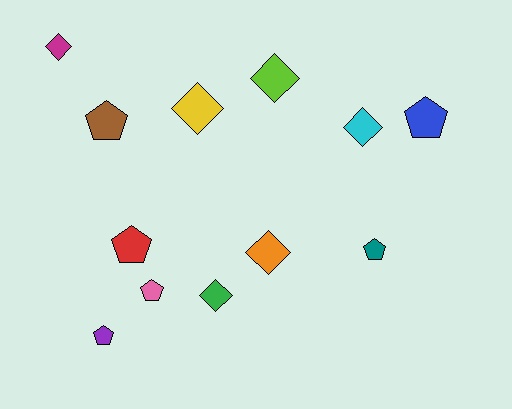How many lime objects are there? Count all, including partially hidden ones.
There is 1 lime object.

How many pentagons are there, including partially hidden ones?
There are 6 pentagons.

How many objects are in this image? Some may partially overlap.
There are 12 objects.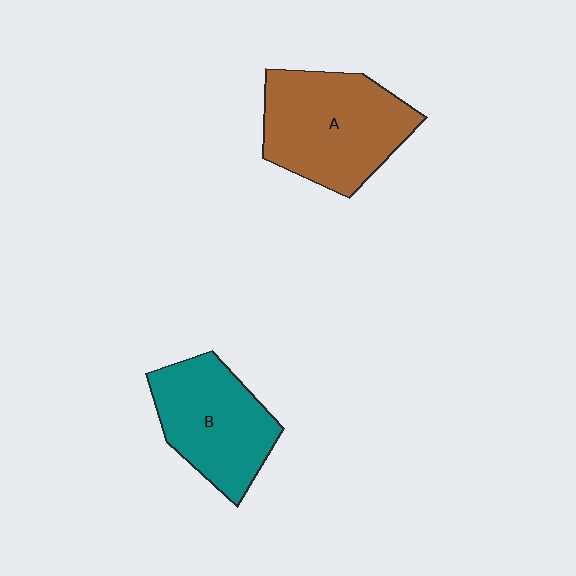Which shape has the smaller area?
Shape B (teal).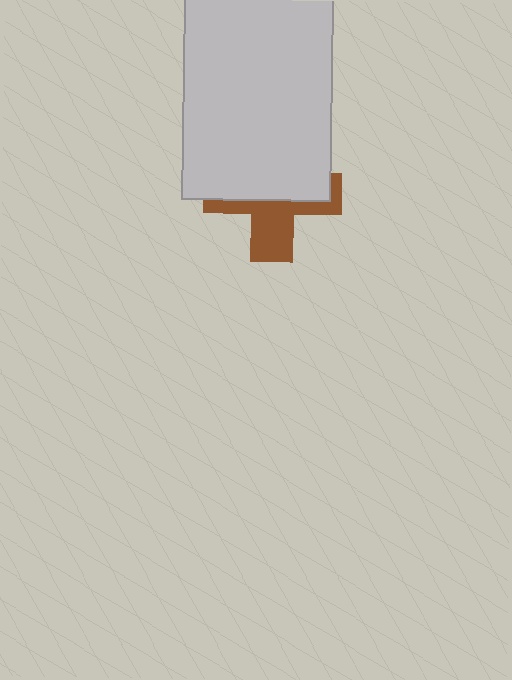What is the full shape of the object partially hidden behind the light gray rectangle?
The partially hidden object is a brown cross.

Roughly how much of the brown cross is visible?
A small part of it is visible (roughly 40%).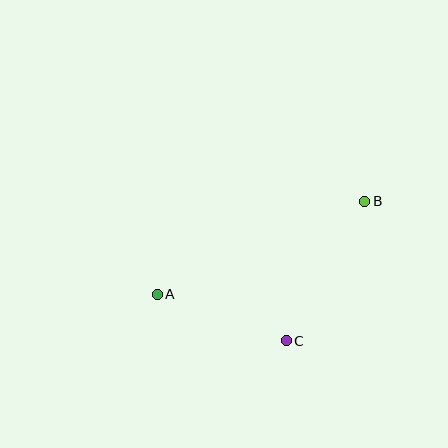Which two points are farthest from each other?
Points A and B are farthest from each other.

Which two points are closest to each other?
Points A and C are closest to each other.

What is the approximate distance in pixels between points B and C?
The distance between B and C is approximately 160 pixels.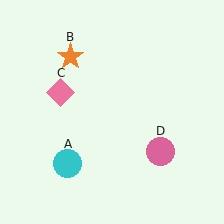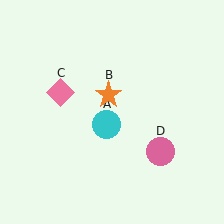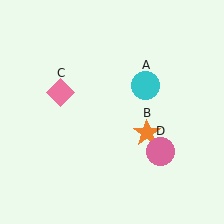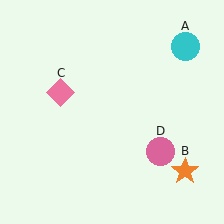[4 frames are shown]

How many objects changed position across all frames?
2 objects changed position: cyan circle (object A), orange star (object B).